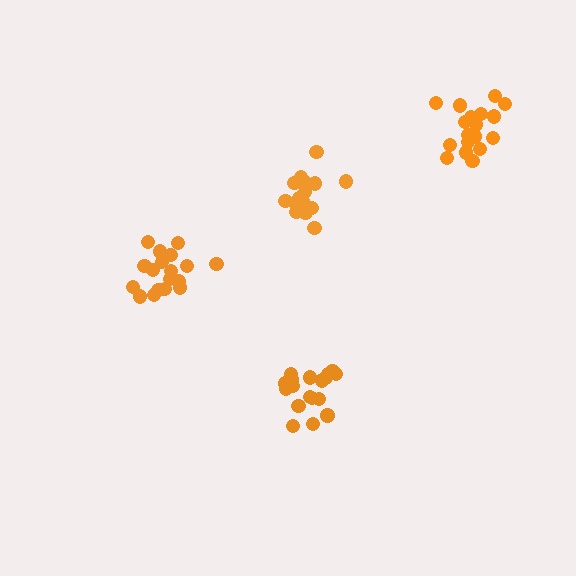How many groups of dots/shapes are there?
There are 4 groups.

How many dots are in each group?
Group 1: 18 dots, Group 2: 18 dots, Group 3: 18 dots, Group 4: 16 dots (70 total).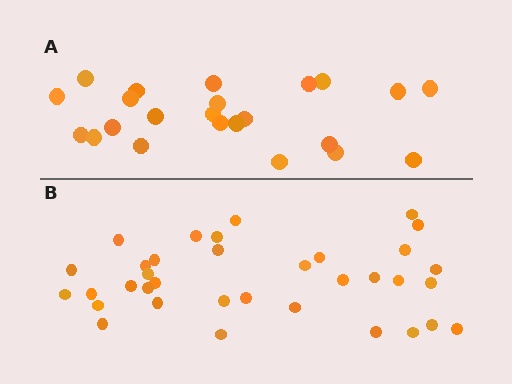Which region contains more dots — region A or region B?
Region B (the bottom region) has more dots.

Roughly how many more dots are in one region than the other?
Region B has roughly 12 or so more dots than region A.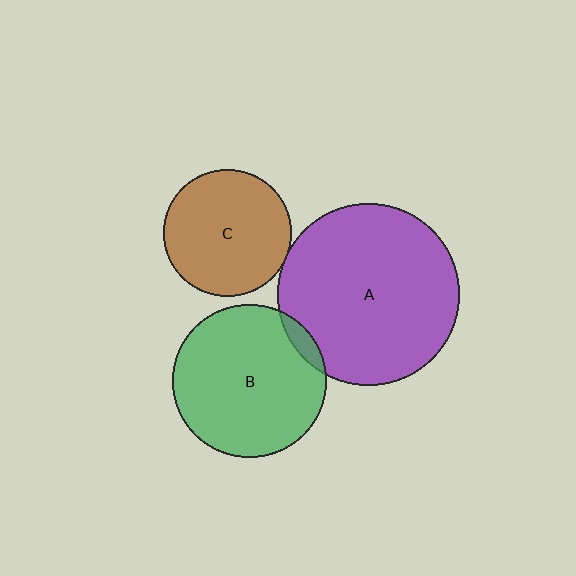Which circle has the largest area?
Circle A (purple).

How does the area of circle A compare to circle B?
Approximately 1.4 times.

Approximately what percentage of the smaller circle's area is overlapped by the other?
Approximately 5%.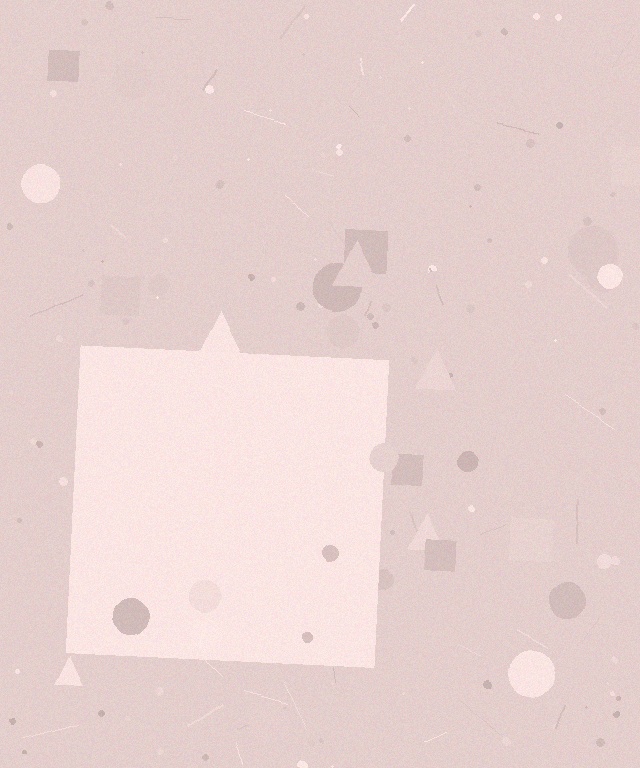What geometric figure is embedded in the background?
A square is embedded in the background.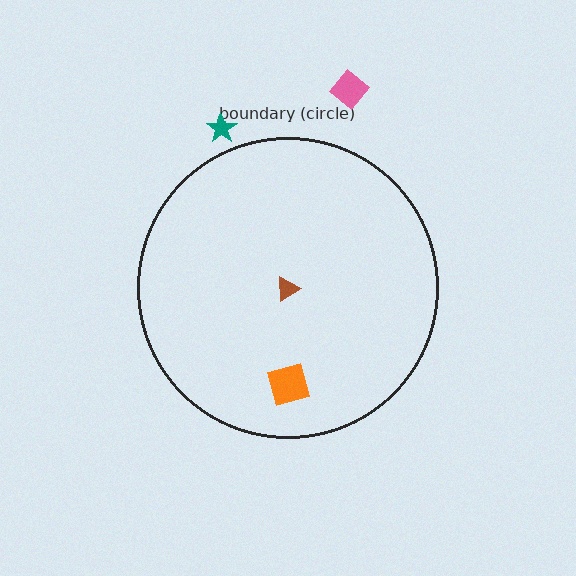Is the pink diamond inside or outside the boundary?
Outside.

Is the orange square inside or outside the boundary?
Inside.